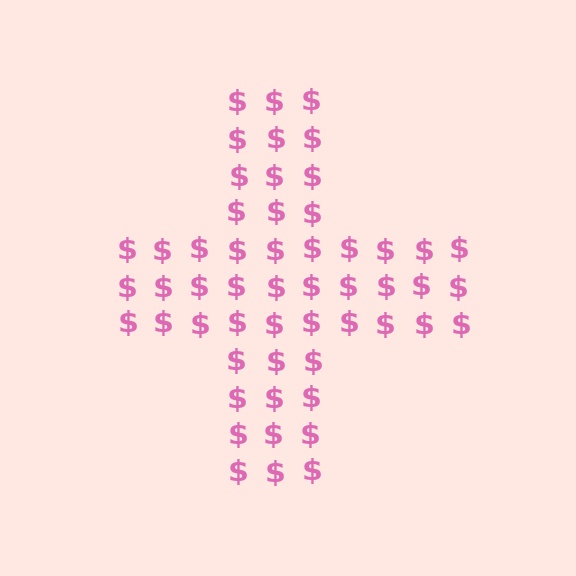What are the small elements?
The small elements are dollar signs.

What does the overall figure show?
The overall figure shows a cross.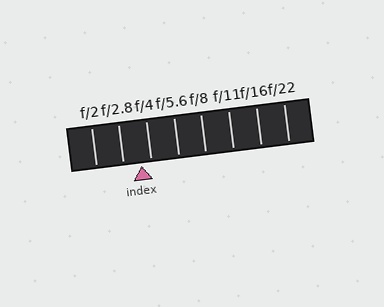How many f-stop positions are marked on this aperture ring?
There are 8 f-stop positions marked.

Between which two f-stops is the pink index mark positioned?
The index mark is between f/2.8 and f/4.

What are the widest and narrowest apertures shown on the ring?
The widest aperture shown is f/2 and the narrowest is f/22.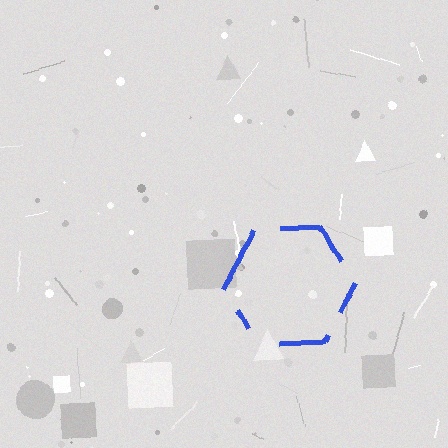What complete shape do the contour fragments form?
The contour fragments form a hexagon.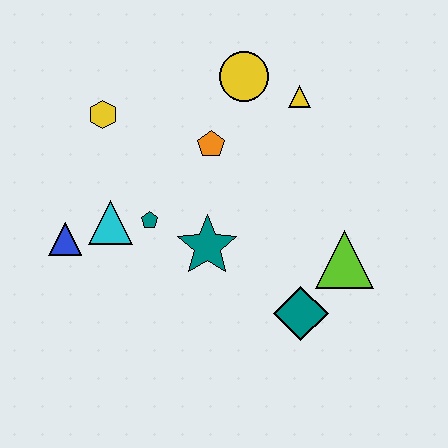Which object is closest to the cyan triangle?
The teal pentagon is closest to the cyan triangle.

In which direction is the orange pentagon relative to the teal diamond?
The orange pentagon is above the teal diamond.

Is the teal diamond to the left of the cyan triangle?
No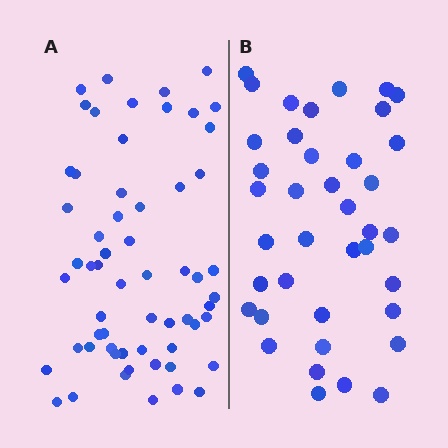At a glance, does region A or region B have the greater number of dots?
Region A (the left region) has more dots.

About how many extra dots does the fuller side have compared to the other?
Region A has approximately 20 more dots than region B.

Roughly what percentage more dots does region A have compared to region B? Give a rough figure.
About 55% more.